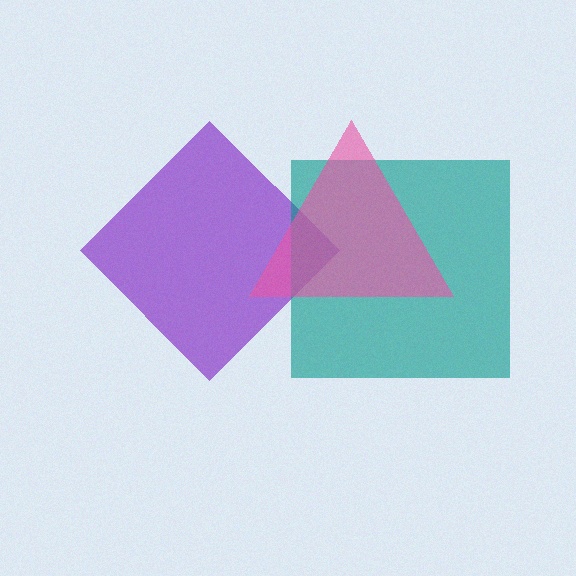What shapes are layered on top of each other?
The layered shapes are: a purple diamond, a teal square, a pink triangle.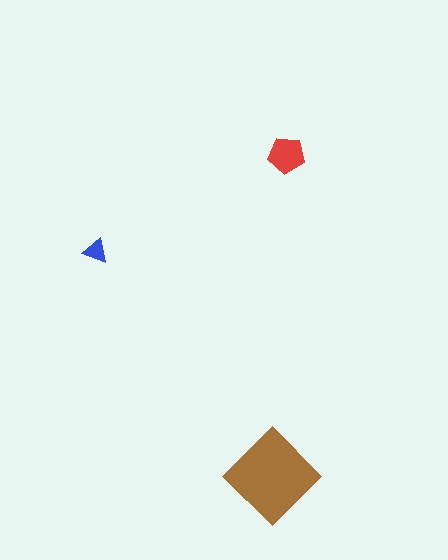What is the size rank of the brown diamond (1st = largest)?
1st.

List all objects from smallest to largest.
The blue triangle, the red pentagon, the brown diamond.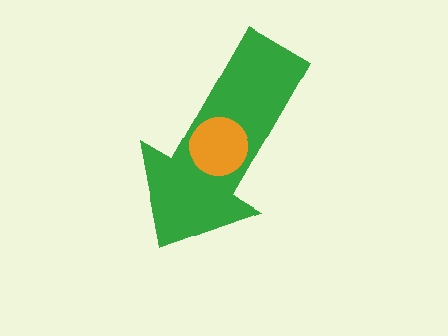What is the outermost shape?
The green arrow.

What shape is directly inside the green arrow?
The orange circle.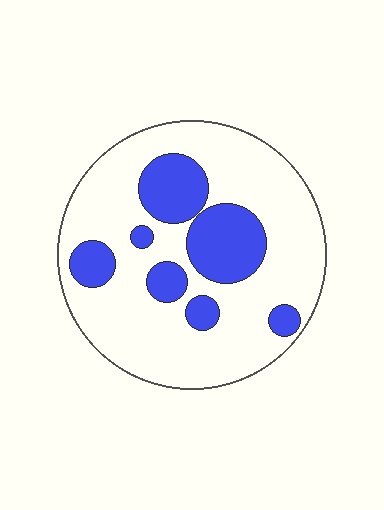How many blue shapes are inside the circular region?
7.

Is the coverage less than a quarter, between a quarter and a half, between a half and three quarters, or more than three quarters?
Between a quarter and a half.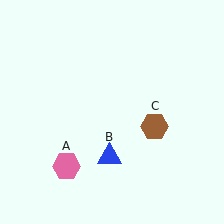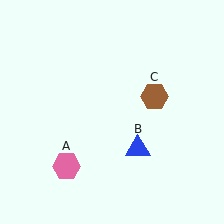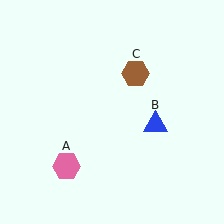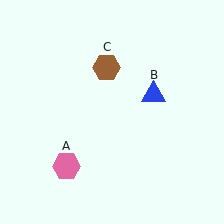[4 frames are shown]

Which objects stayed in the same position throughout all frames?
Pink hexagon (object A) remained stationary.